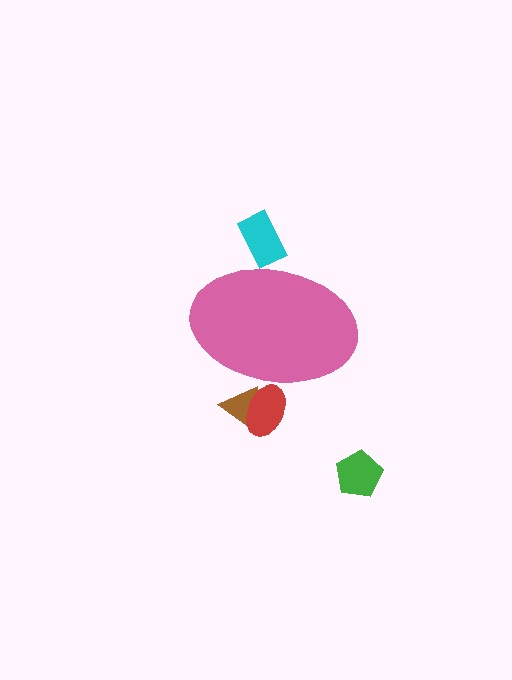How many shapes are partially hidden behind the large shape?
3 shapes are partially hidden.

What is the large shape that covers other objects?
A pink ellipse.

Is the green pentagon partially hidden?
No, the green pentagon is fully visible.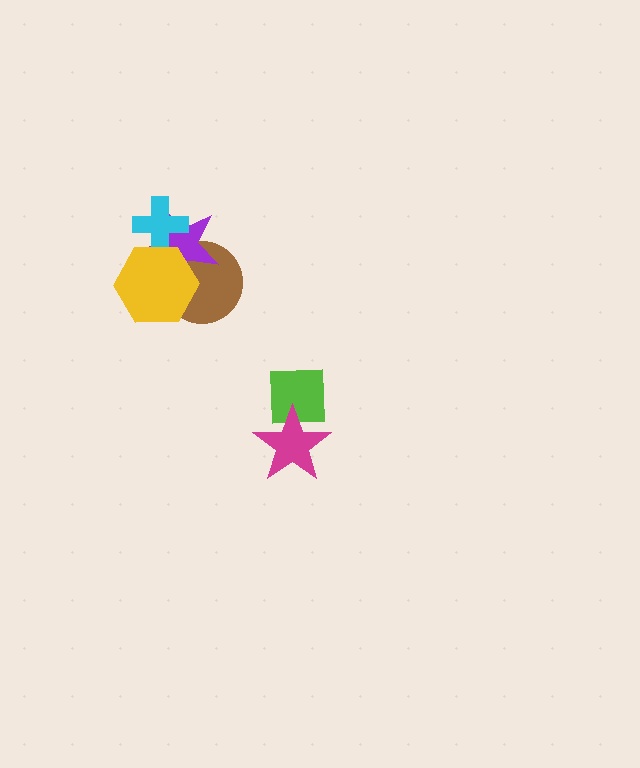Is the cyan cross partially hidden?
Yes, it is partially covered by another shape.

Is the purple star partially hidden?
Yes, it is partially covered by another shape.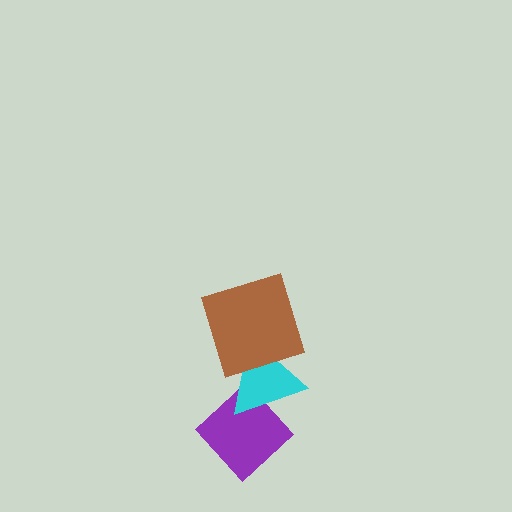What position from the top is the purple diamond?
The purple diamond is 3rd from the top.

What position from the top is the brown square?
The brown square is 1st from the top.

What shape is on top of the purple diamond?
The cyan triangle is on top of the purple diamond.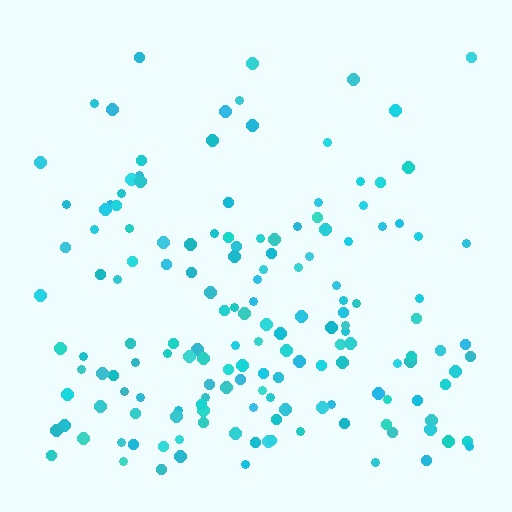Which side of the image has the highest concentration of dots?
The bottom.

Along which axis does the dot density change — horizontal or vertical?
Vertical.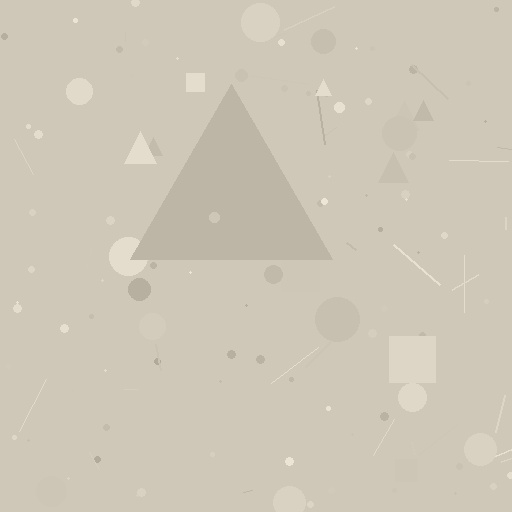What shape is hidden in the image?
A triangle is hidden in the image.